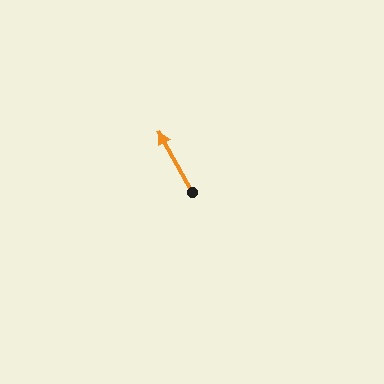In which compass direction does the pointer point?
Northwest.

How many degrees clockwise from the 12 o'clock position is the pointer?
Approximately 331 degrees.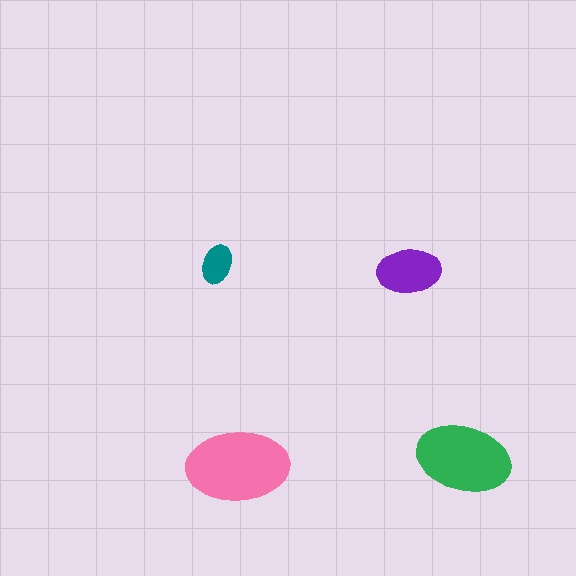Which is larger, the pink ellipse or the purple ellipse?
The pink one.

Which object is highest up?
The teal ellipse is topmost.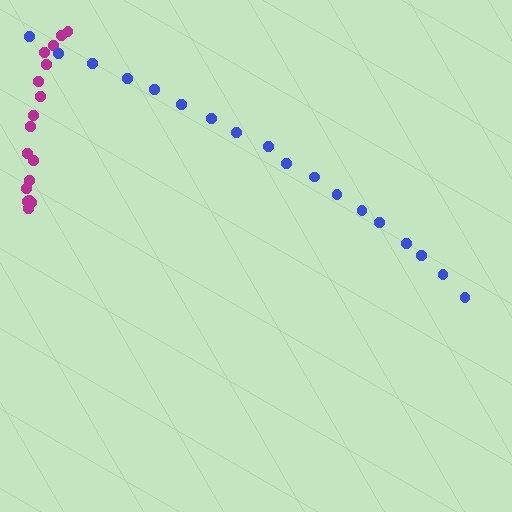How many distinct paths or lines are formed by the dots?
There are 2 distinct paths.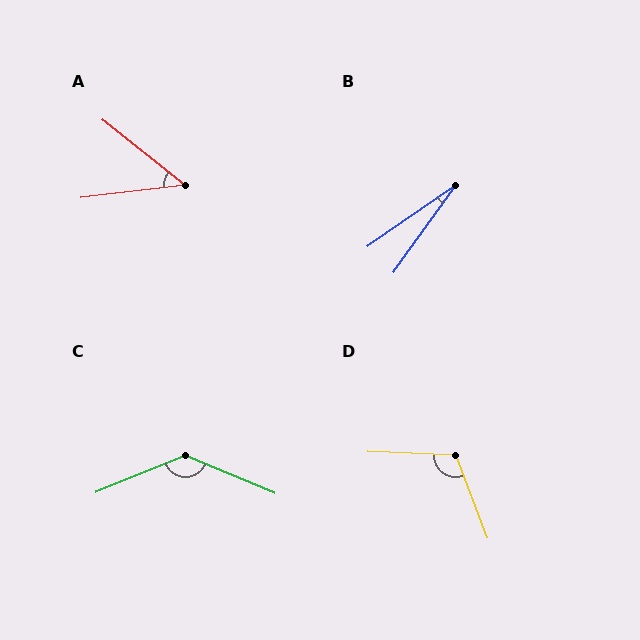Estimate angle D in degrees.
Approximately 113 degrees.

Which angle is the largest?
C, at approximately 135 degrees.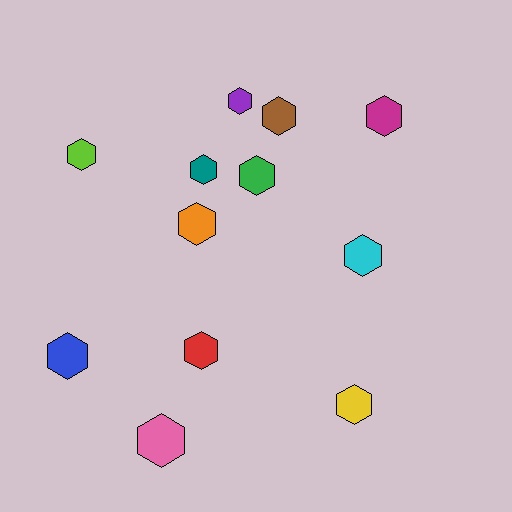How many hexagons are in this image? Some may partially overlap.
There are 12 hexagons.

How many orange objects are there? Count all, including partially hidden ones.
There is 1 orange object.